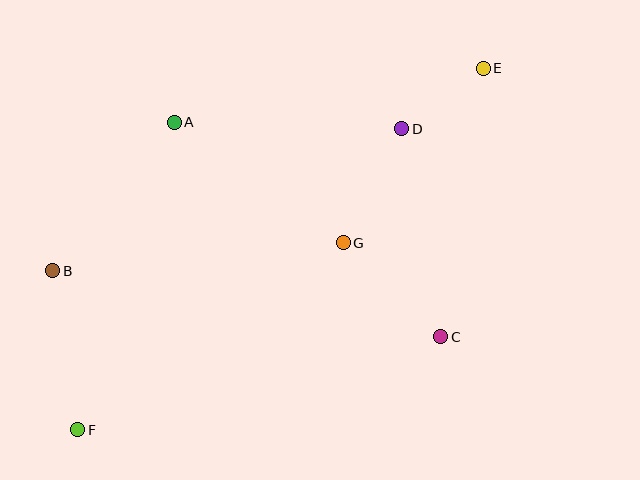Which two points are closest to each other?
Points D and E are closest to each other.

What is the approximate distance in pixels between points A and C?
The distance between A and C is approximately 342 pixels.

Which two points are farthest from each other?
Points E and F are farthest from each other.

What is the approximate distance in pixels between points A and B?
The distance between A and B is approximately 192 pixels.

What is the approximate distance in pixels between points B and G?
The distance between B and G is approximately 292 pixels.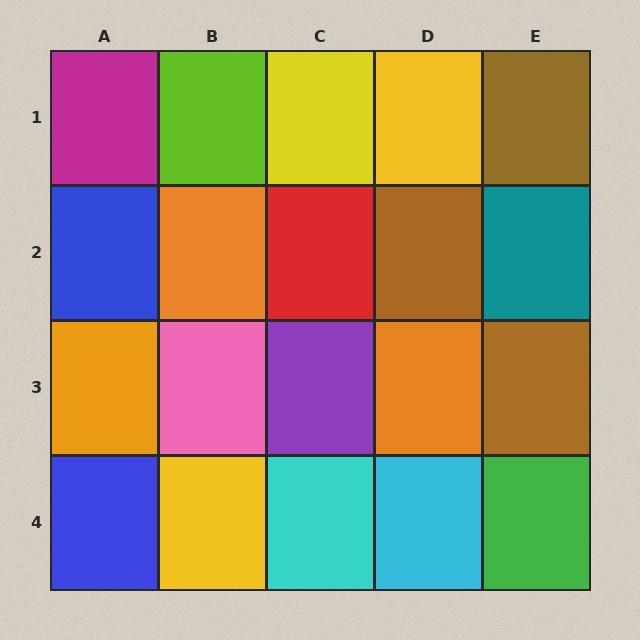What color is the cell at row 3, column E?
Brown.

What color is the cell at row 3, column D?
Orange.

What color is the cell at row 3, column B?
Pink.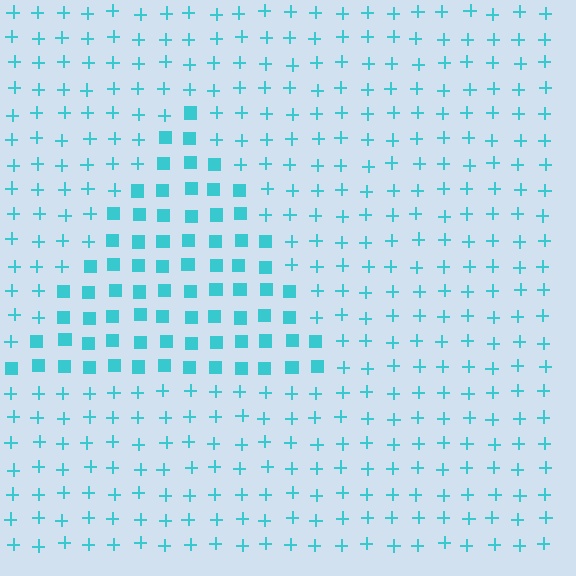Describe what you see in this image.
The image is filled with small cyan elements arranged in a uniform grid. A triangle-shaped region contains squares, while the surrounding area contains plus signs. The boundary is defined purely by the change in element shape.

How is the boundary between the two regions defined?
The boundary is defined by a change in element shape: squares inside vs. plus signs outside. All elements share the same color and spacing.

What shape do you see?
I see a triangle.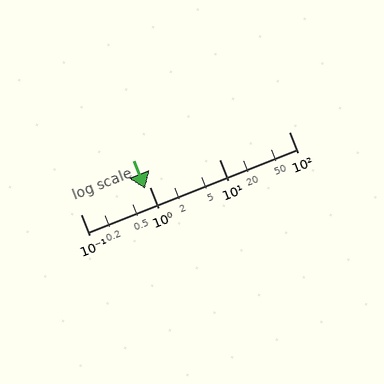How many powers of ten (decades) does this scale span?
The scale spans 3 decades, from 0.1 to 100.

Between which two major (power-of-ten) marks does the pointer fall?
The pointer is between 0.1 and 1.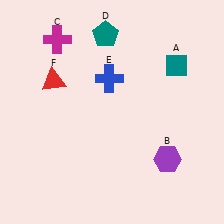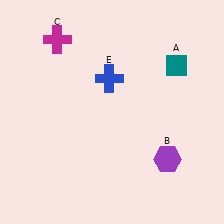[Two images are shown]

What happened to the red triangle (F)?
The red triangle (F) was removed in Image 2. It was in the top-left area of Image 1.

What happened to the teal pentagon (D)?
The teal pentagon (D) was removed in Image 2. It was in the top-left area of Image 1.